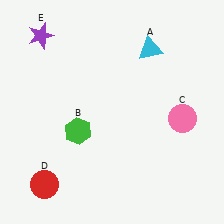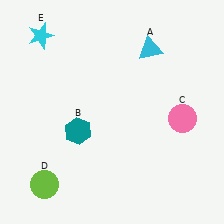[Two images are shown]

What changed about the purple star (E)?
In Image 1, E is purple. In Image 2, it changed to cyan.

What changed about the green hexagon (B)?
In Image 1, B is green. In Image 2, it changed to teal.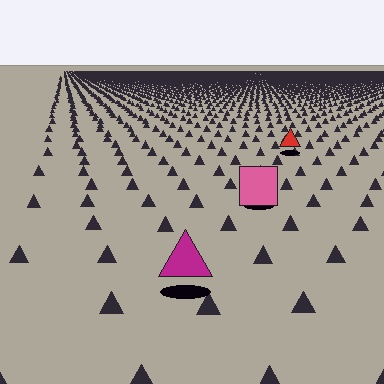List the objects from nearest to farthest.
From nearest to farthest: the magenta triangle, the pink square, the red triangle.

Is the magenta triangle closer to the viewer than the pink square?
Yes. The magenta triangle is closer — you can tell from the texture gradient: the ground texture is coarser near it.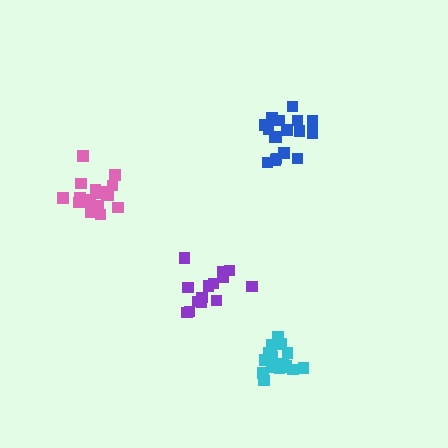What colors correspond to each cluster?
The clusters are colored: blue, purple, pink, cyan.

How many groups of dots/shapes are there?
There are 4 groups.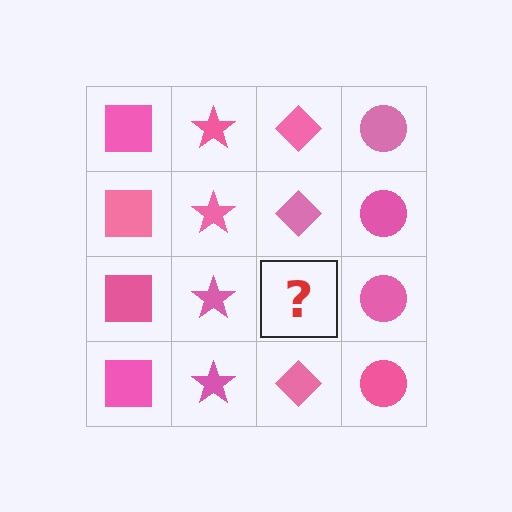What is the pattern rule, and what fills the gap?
The rule is that each column has a consistent shape. The gap should be filled with a pink diamond.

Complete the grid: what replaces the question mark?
The question mark should be replaced with a pink diamond.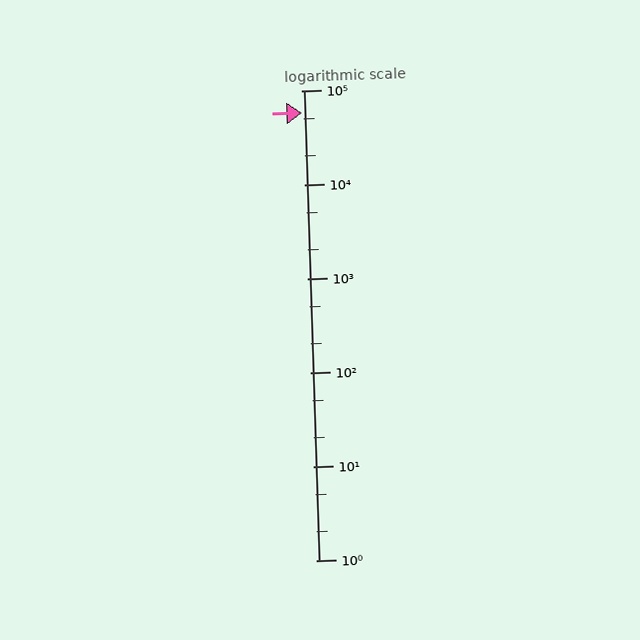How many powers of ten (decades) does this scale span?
The scale spans 5 decades, from 1 to 100000.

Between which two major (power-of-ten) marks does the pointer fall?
The pointer is between 10000 and 100000.